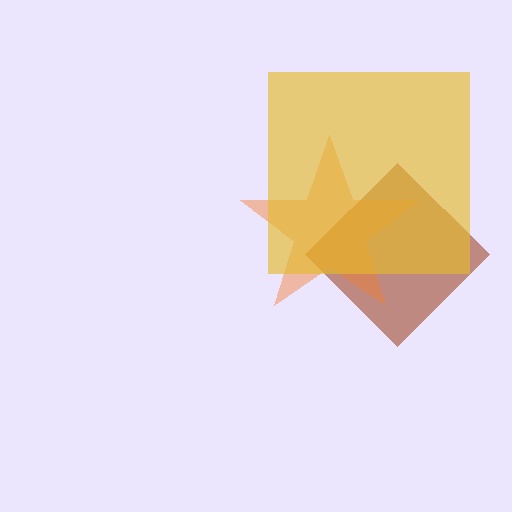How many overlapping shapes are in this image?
There are 3 overlapping shapes in the image.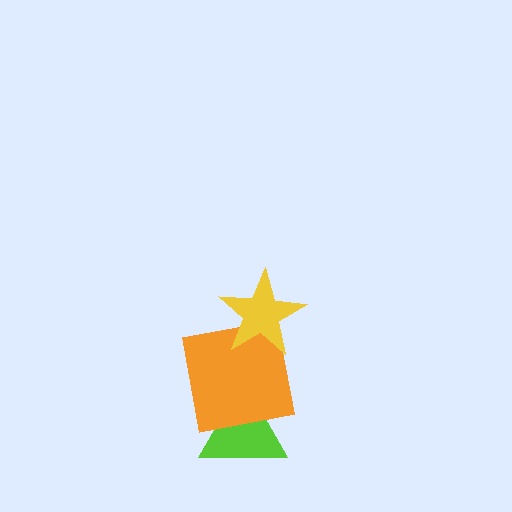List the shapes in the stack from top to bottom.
From top to bottom: the yellow star, the orange square, the lime triangle.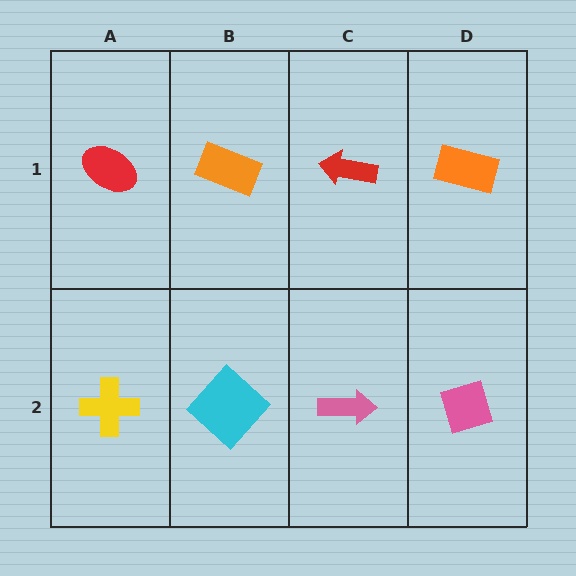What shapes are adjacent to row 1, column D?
A pink diamond (row 2, column D), a red arrow (row 1, column C).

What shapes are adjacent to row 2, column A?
A red ellipse (row 1, column A), a cyan diamond (row 2, column B).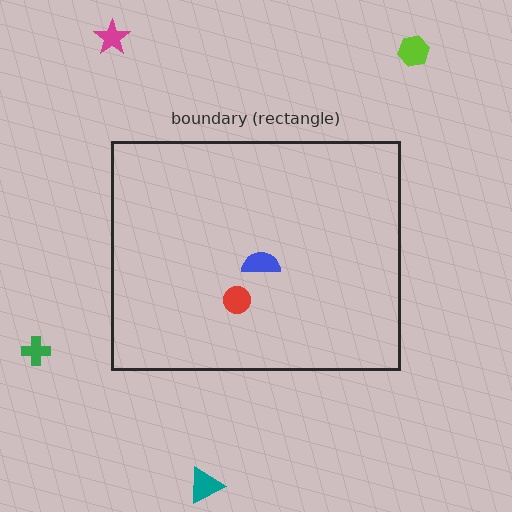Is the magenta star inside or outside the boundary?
Outside.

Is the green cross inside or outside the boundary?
Outside.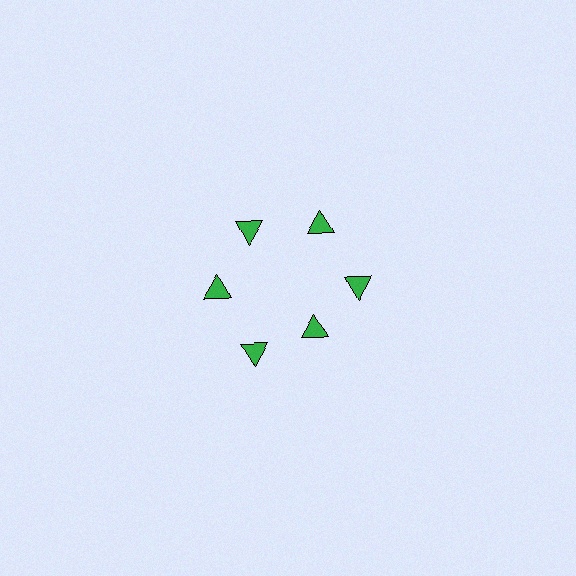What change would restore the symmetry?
The symmetry would be restored by moving it outward, back onto the ring so that all 6 triangles sit at equal angles and equal distance from the center.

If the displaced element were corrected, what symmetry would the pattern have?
It would have 6-fold rotational symmetry — the pattern would map onto itself every 60 degrees.